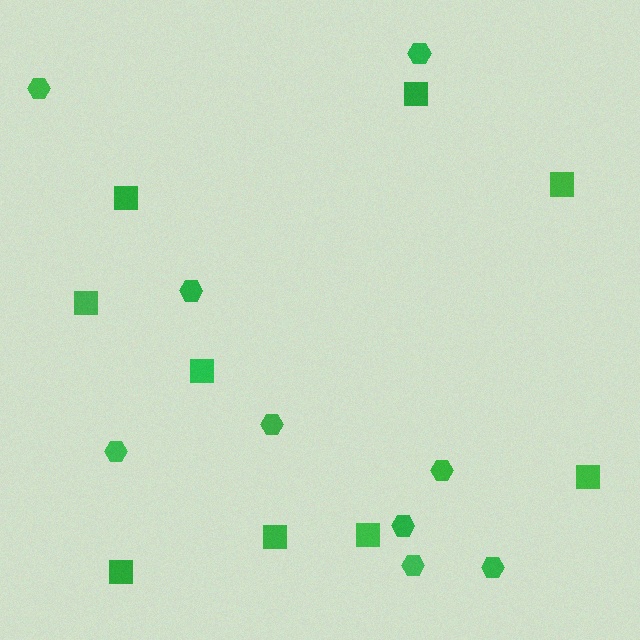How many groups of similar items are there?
There are 2 groups: one group of squares (9) and one group of hexagons (9).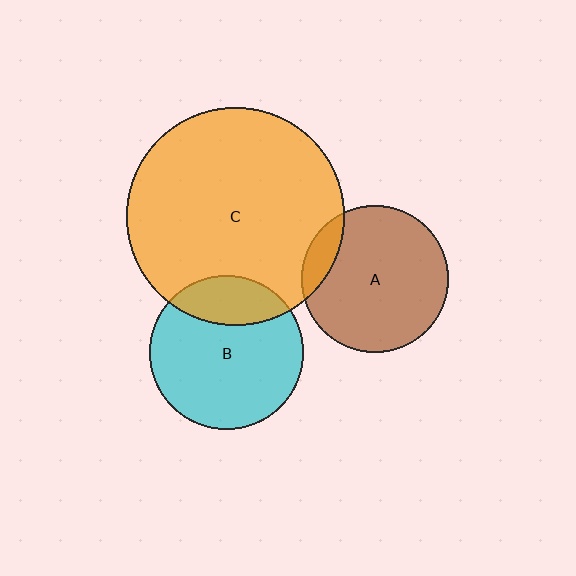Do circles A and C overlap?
Yes.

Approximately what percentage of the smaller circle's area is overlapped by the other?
Approximately 10%.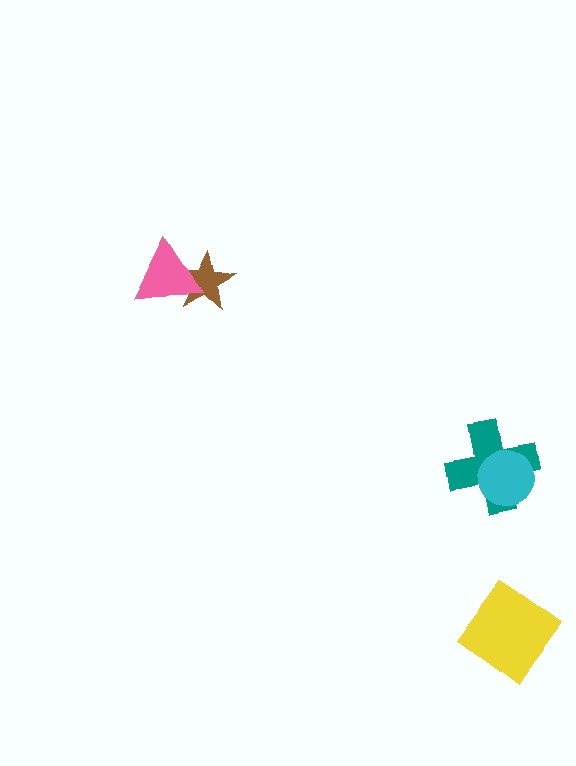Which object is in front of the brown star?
The pink triangle is in front of the brown star.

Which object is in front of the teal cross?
The cyan circle is in front of the teal cross.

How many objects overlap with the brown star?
1 object overlaps with the brown star.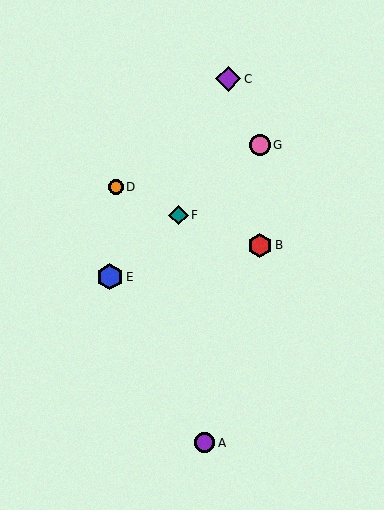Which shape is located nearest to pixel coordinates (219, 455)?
The purple circle (labeled A) at (205, 443) is nearest to that location.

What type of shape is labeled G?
Shape G is a pink circle.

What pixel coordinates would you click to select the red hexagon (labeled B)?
Click at (260, 245) to select the red hexagon B.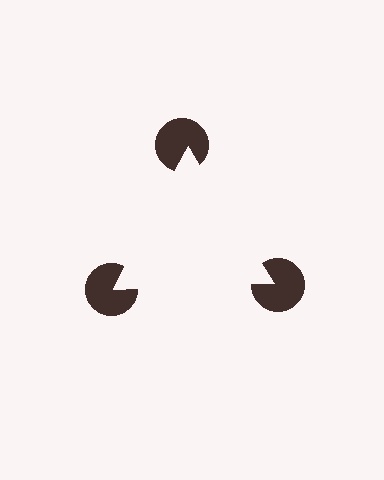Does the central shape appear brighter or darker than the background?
It typically appears slightly brighter than the background, even though no actual brightness change is drawn.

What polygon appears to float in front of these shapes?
An illusory triangle — its edges are inferred from the aligned wedge cuts in the pac-man discs, not physically drawn.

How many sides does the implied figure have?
3 sides.